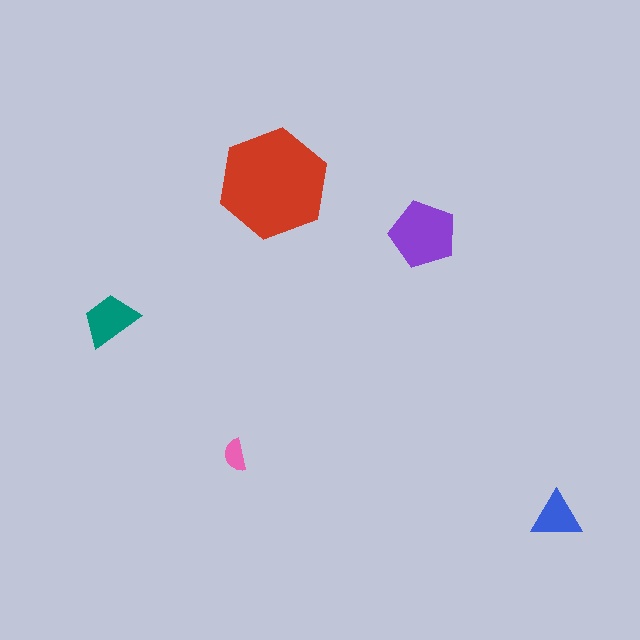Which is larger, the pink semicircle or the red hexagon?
The red hexagon.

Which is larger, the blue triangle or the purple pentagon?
The purple pentagon.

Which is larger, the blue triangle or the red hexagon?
The red hexagon.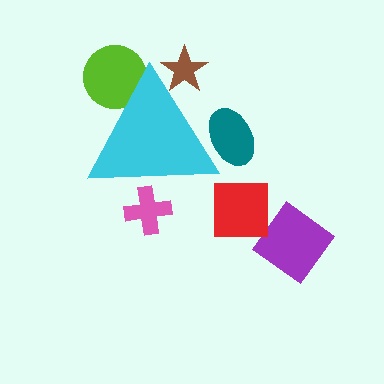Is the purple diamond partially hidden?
No, the purple diamond is fully visible.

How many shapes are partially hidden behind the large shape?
4 shapes are partially hidden.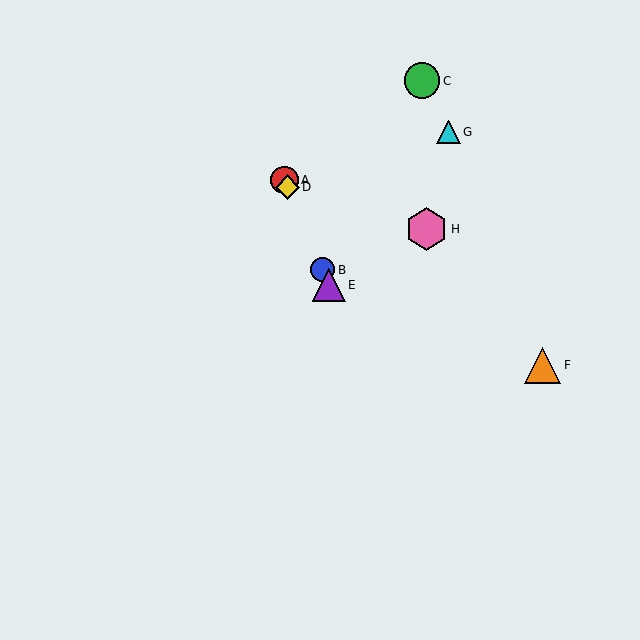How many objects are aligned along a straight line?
4 objects (A, B, D, E) are aligned along a straight line.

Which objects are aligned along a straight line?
Objects A, B, D, E are aligned along a straight line.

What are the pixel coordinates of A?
Object A is at (284, 180).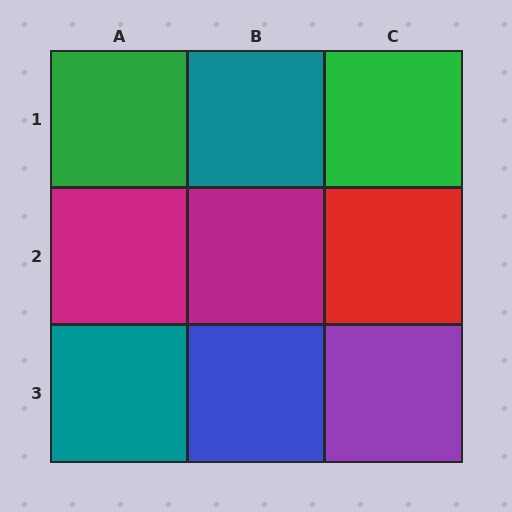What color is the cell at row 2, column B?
Magenta.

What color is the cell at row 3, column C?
Purple.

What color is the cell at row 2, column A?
Magenta.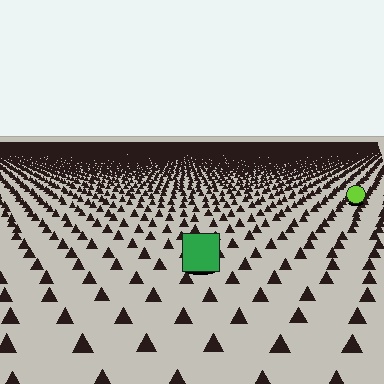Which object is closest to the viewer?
The green square is closest. The texture marks near it are larger and more spread out.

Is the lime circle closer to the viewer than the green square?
No. The green square is closer — you can tell from the texture gradient: the ground texture is coarser near it.